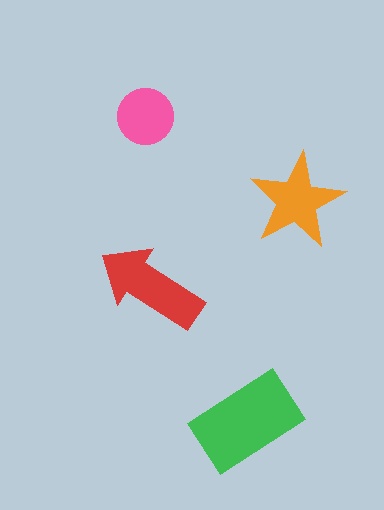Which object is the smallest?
The pink circle.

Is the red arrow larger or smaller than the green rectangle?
Smaller.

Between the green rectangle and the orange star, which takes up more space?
The green rectangle.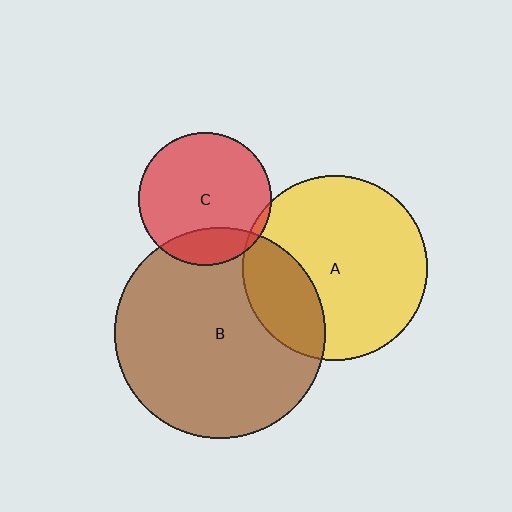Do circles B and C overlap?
Yes.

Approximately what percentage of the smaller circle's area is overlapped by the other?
Approximately 20%.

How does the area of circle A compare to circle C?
Approximately 1.9 times.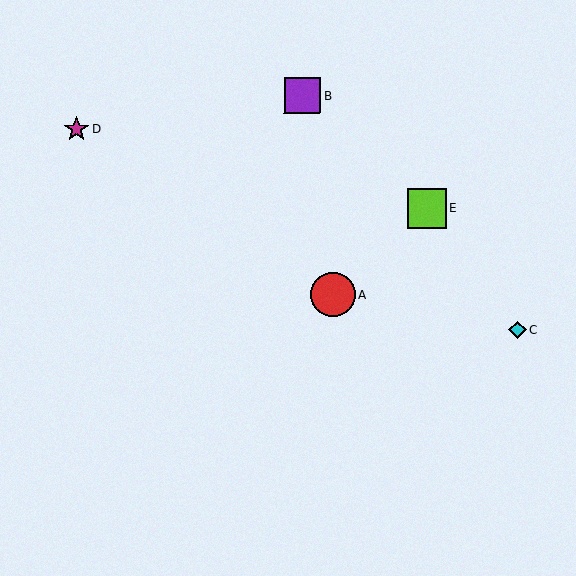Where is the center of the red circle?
The center of the red circle is at (333, 295).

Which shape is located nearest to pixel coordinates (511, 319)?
The cyan diamond (labeled C) at (517, 329) is nearest to that location.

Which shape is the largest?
The red circle (labeled A) is the largest.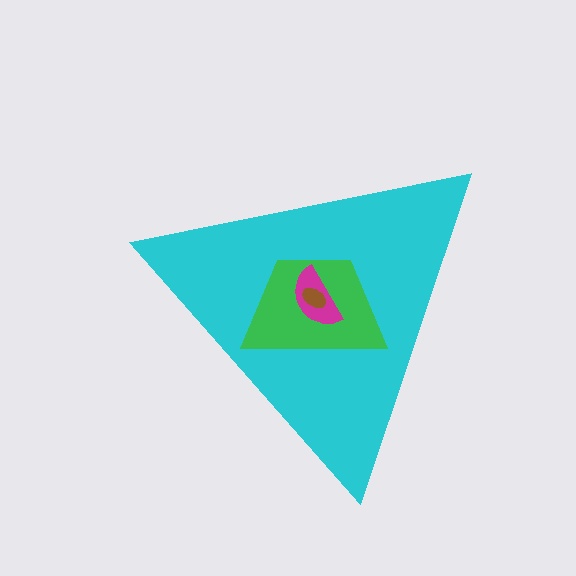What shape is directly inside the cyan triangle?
The green trapezoid.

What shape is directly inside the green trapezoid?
The magenta semicircle.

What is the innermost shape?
The brown ellipse.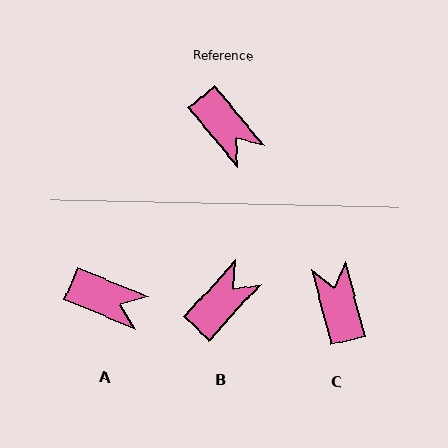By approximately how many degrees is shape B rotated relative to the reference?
Approximately 97 degrees counter-clockwise.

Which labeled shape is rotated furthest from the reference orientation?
C, about 154 degrees away.